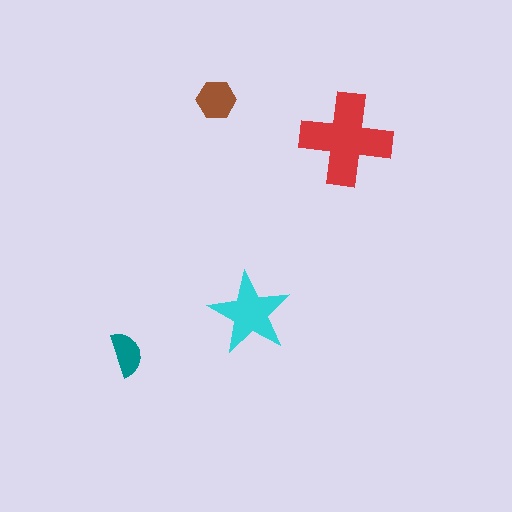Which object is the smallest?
The teal semicircle.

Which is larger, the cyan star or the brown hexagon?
The cyan star.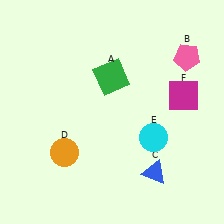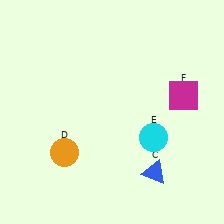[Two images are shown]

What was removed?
The pink pentagon (B), the green square (A) were removed in Image 2.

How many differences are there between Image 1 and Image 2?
There are 2 differences between the two images.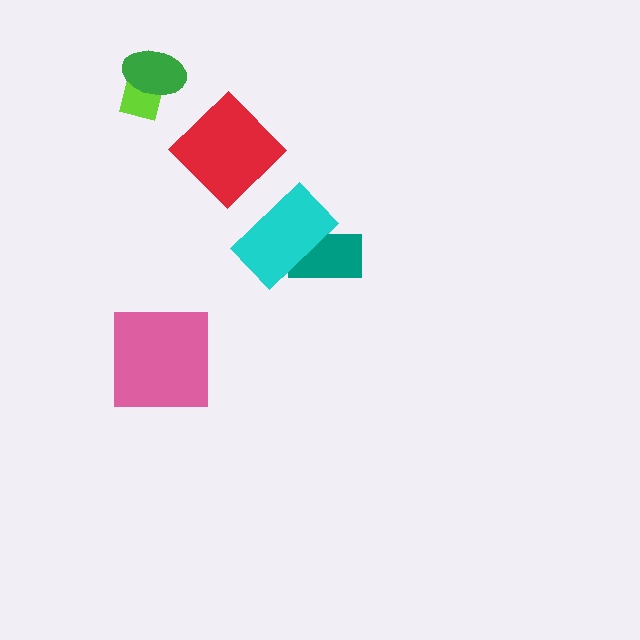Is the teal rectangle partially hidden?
Yes, it is partially covered by another shape.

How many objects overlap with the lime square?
1 object overlaps with the lime square.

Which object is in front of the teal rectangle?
The cyan rectangle is in front of the teal rectangle.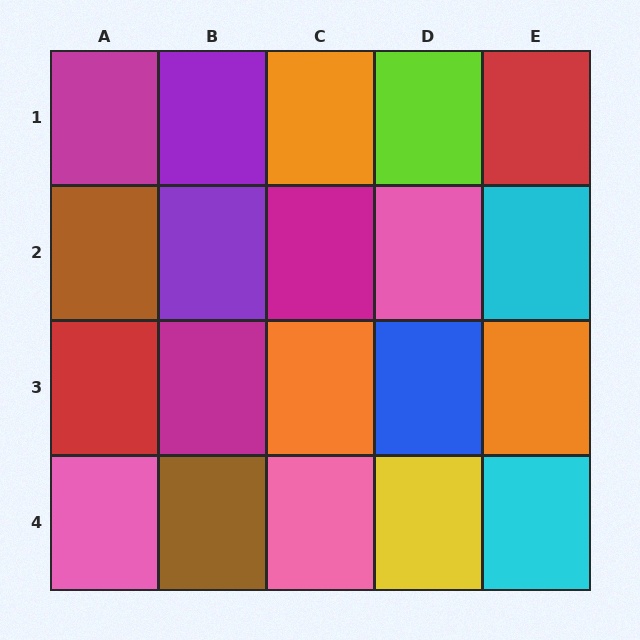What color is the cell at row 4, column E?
Cyan.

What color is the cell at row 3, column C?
Orange.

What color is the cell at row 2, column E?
Cyan.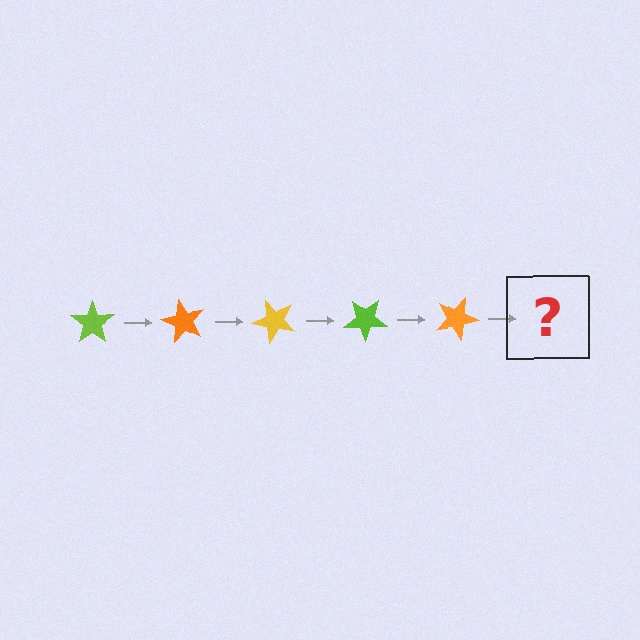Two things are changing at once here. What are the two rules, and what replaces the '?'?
The two rules are that it rotates 60 degrees each step and the color cycles through lime, orange, and yellow. The '?' should be a yellow star, rotated 300 degrees from the start.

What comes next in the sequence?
The next element should be a yellow star, rotated 300 degrees from the start.